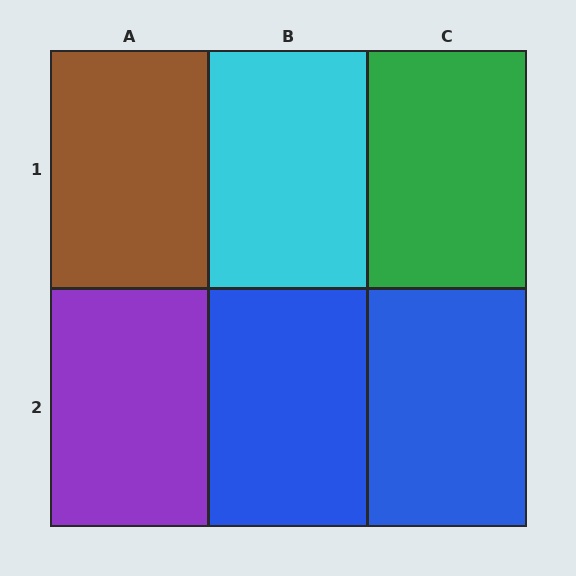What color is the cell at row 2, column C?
Blue.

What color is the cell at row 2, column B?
Blue.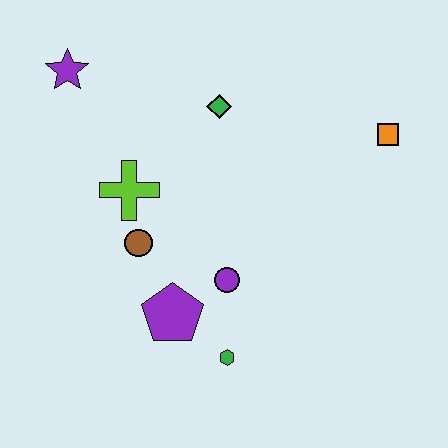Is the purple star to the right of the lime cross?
No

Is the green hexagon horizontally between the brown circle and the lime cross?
No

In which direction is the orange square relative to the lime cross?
The orange square is to the right of the lime cross.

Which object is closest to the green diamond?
The lime cross is closest to the green diamond.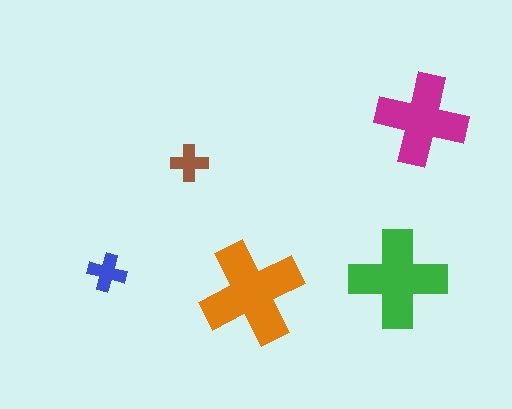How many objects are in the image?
There are 5 objects in the image.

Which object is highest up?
The magenta cross is topmost.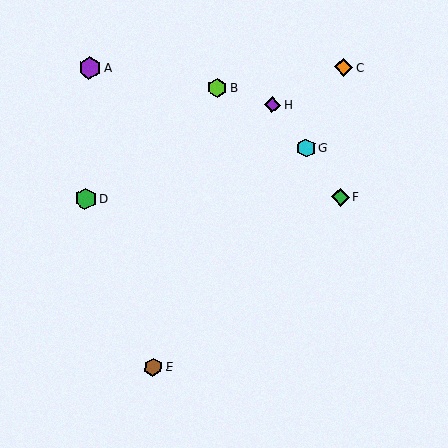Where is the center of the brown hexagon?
The center of the brown hexagon is at (153, 367).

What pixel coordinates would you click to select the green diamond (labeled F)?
Click at (340, 197) to select the green diamond F.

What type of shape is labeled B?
Shape B is a lime hexagon.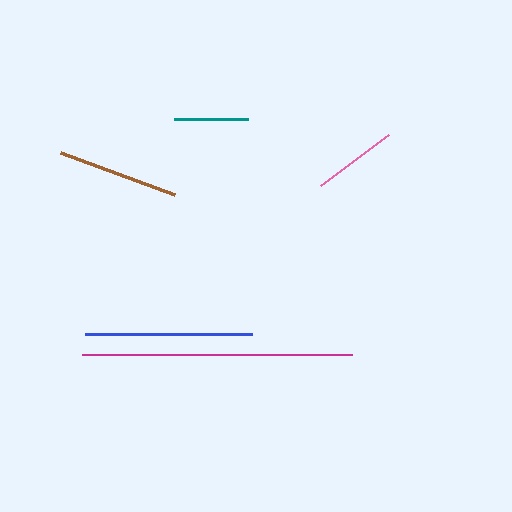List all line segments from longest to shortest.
From longest to shortest: magenta, blue, brown, pink, teal.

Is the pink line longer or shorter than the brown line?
The brown line is longer than the pink line.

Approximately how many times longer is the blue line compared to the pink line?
The blue line is approximately 1.9 times the length of the pink line.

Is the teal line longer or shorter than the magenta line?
The magenta line is longer than the teal line.